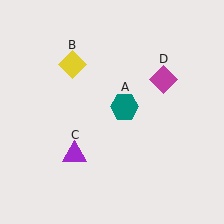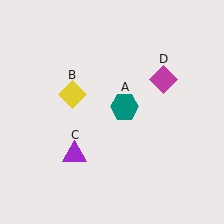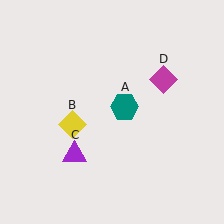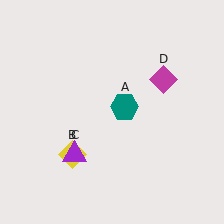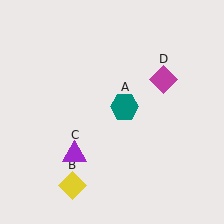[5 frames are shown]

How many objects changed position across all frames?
1 object changed position: yellow diamond (object B).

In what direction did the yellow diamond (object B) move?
The yellow diamond (object B) moved down.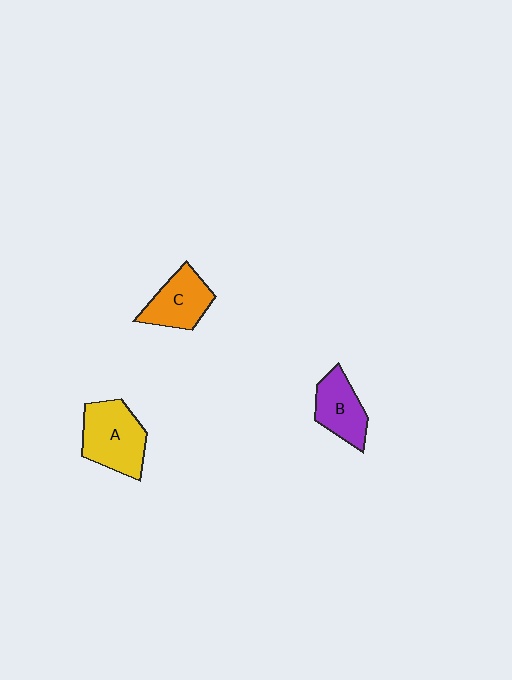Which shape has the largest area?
Shape A (yellow).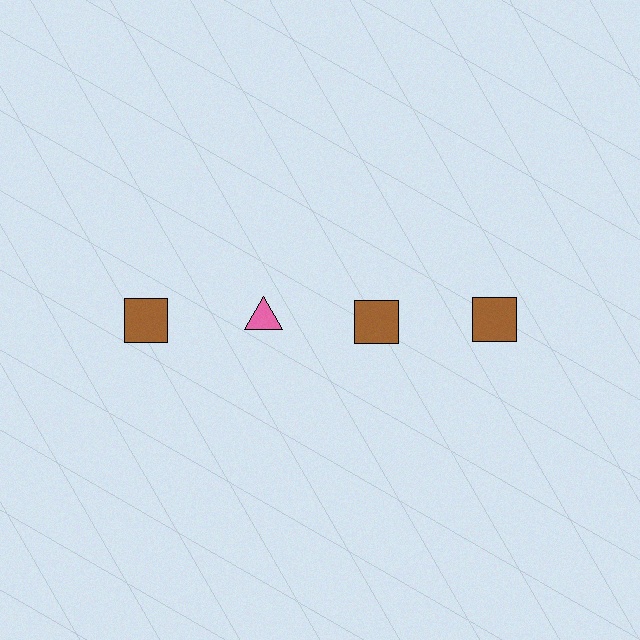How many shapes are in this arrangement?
There are 4 shapes arranged in a grid pattern.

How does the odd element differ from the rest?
It differs in both color (pink instead of brown) and shape (triangle instead of square).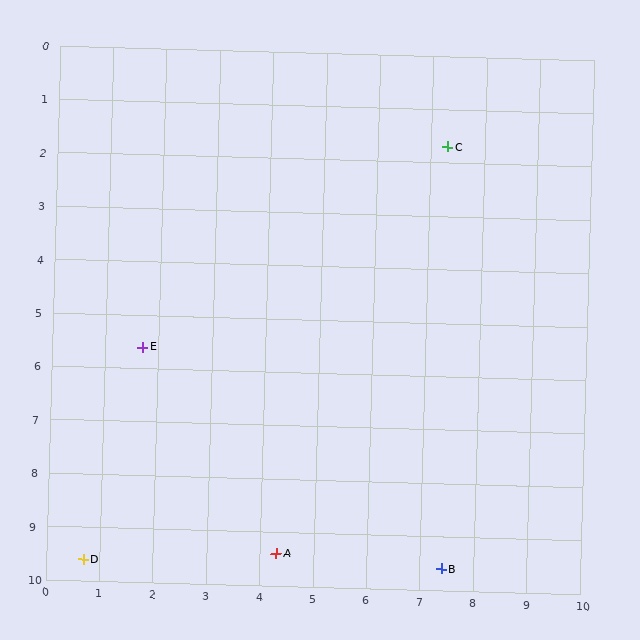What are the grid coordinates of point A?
Point A is at approximately (4.3, 9.4).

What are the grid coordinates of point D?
Point D is at approximately (0.7, 9.6).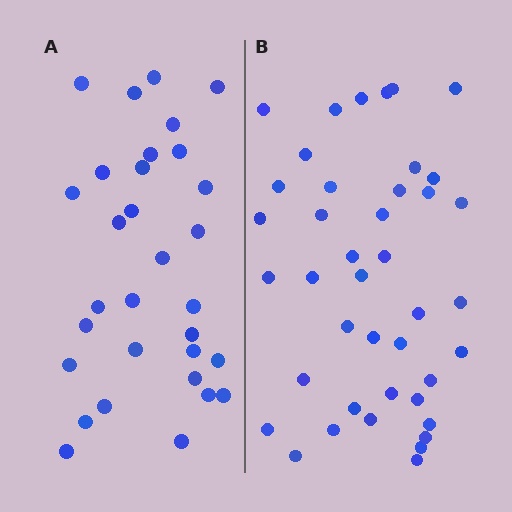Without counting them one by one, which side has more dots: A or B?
Region B (the right region) has more dots.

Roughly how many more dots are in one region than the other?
Region B has roughly 10 or so more dots than region A.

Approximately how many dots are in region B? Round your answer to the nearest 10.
About 40 dots. (The exact count is 41, which rounds to 40.)